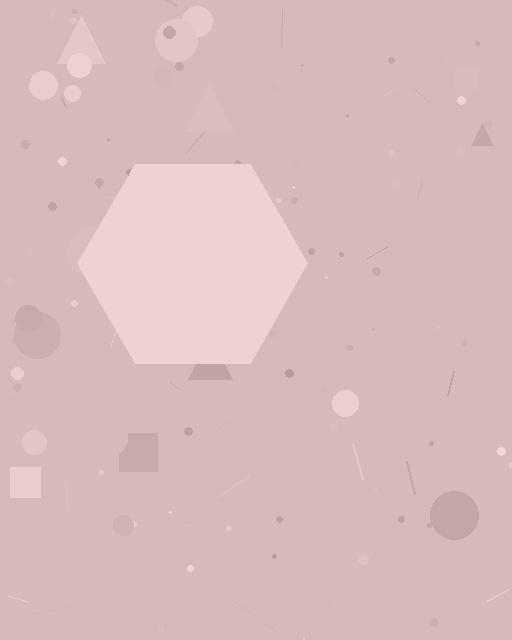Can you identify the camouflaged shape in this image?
The camouflaged shape is a hexagon.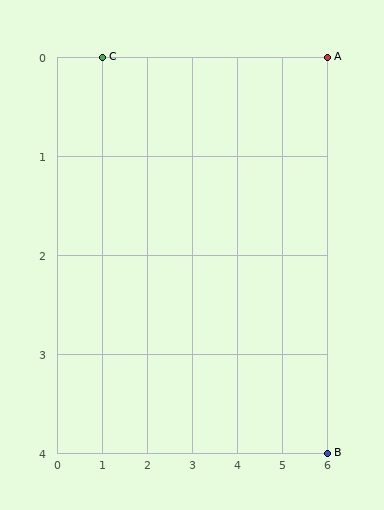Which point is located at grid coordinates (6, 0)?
Point A is at (6, 0).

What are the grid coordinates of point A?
Point A is at grid coordinates (6, 0).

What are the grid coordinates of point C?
Point C is at grid coordinates (1, 0).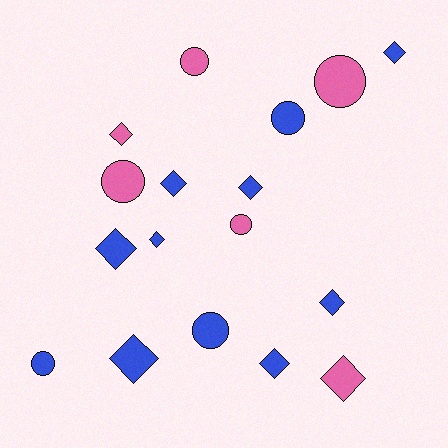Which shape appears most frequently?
Diamond, with 10 objects.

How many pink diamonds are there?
There are 2 pink diamonds.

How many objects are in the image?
There are 17 objects.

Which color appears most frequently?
Blue, with 11 objects.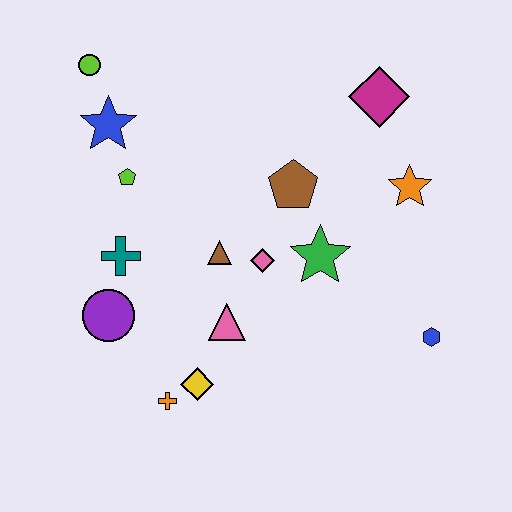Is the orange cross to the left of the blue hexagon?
Yes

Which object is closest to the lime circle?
The blue star is closest to the lime circle.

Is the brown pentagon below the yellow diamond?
No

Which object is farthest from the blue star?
The blue hexagon is farthest from the blue star.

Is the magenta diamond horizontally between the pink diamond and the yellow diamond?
No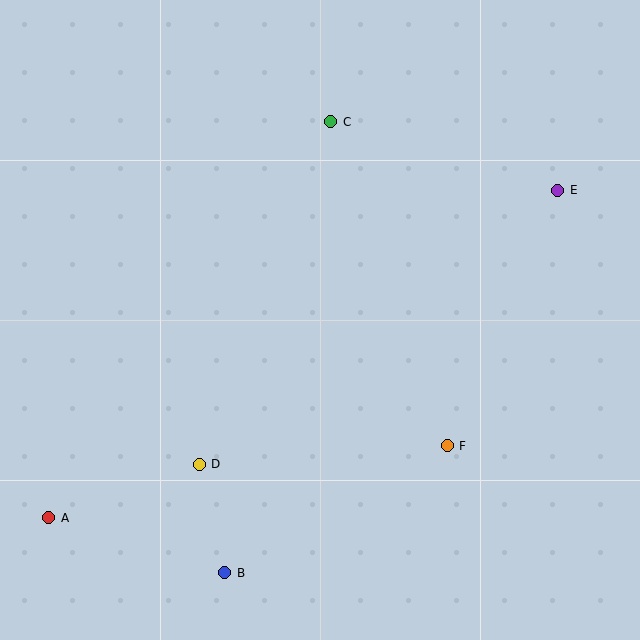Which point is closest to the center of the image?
Point F at (447, 446) is closest to the center.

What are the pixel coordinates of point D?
Point D is at (199, 464).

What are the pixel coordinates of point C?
Point C is at (331, 122).